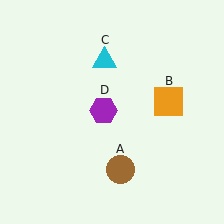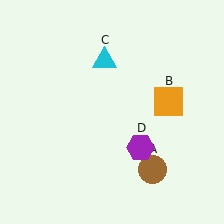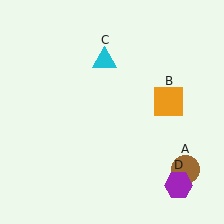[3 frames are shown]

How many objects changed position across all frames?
2 objects changed position: brown circle (object A), purple hexagon (object D).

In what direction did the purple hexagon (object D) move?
The purple hexagon (object D) moved down and to the right.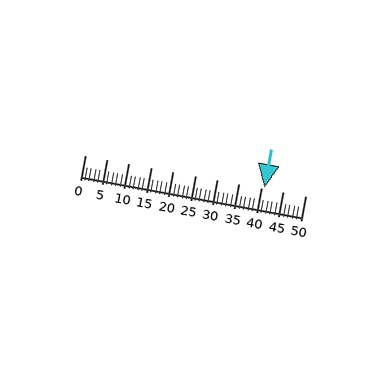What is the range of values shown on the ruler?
The ruler shows values from 0 to 50.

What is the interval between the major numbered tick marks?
The major tick marks are spaced 5 units apart.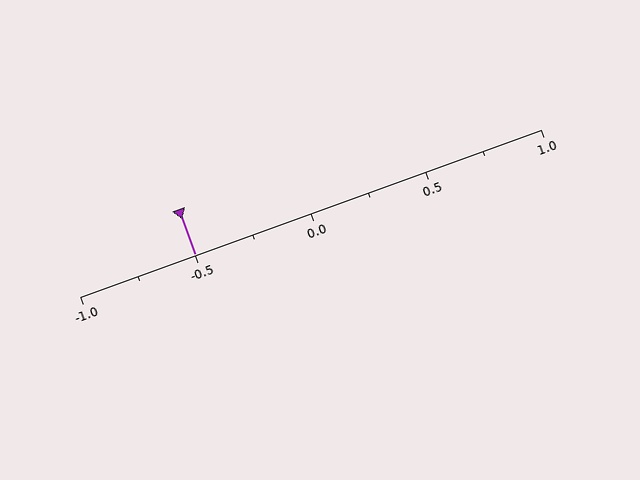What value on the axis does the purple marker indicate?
The marker indicates approximately -0.5.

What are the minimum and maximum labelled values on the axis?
The axis runs from -1.0 to 1.0.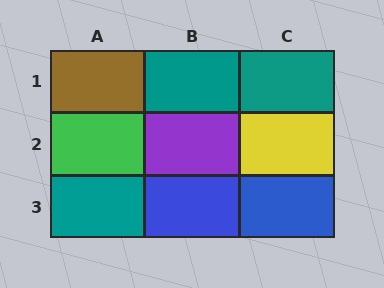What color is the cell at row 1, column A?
Brown.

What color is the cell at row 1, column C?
Teal.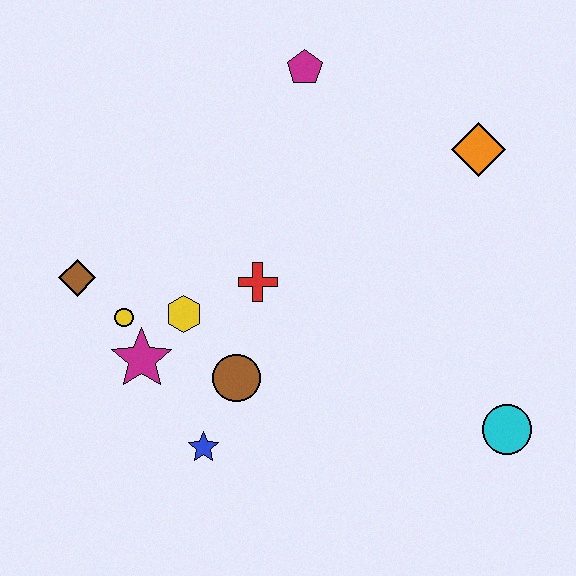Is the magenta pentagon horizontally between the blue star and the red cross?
No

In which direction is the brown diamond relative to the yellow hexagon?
The brown diamond is to the left of the yellow hexagon.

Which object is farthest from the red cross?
The cyan circle is farthest from the red cross.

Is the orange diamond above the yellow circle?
Yes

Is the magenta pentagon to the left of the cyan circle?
Yes